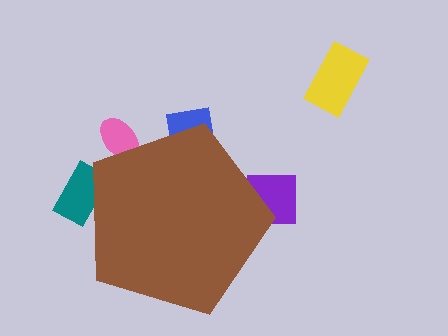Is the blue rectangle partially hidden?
Yes, the blue rectangle is partially hidden behind the brown pentagon.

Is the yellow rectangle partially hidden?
No, the yellow rectangle is fully visible.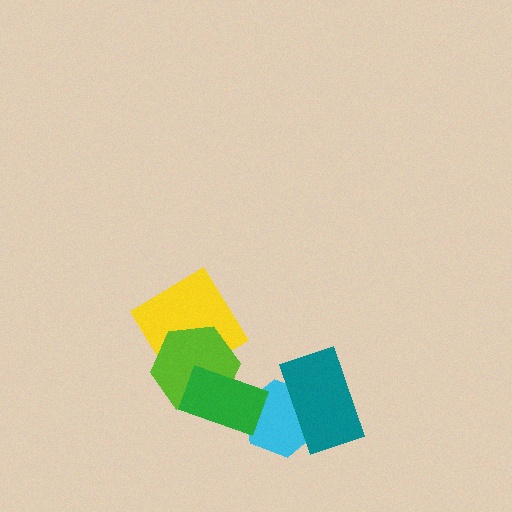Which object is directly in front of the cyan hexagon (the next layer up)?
The green rectangle is directly in front of the cyan hexagon.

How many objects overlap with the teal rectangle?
1 object overlaps with the teal rectangle.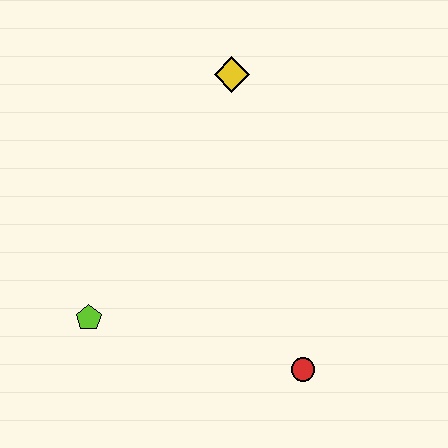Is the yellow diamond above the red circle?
Yes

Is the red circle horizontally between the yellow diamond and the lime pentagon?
No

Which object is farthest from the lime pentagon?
The yellow diamond is farthest from the lime pentagon.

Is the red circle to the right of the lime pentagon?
Yes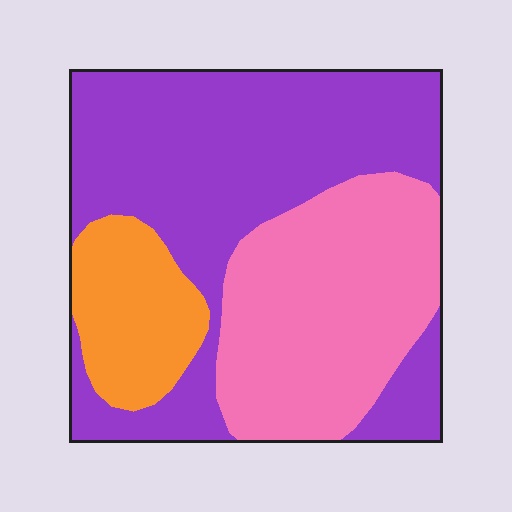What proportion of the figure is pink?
Pink takes up about one third (1/3) of the figure.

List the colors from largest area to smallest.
From largest to smallest: purple, pink, orange.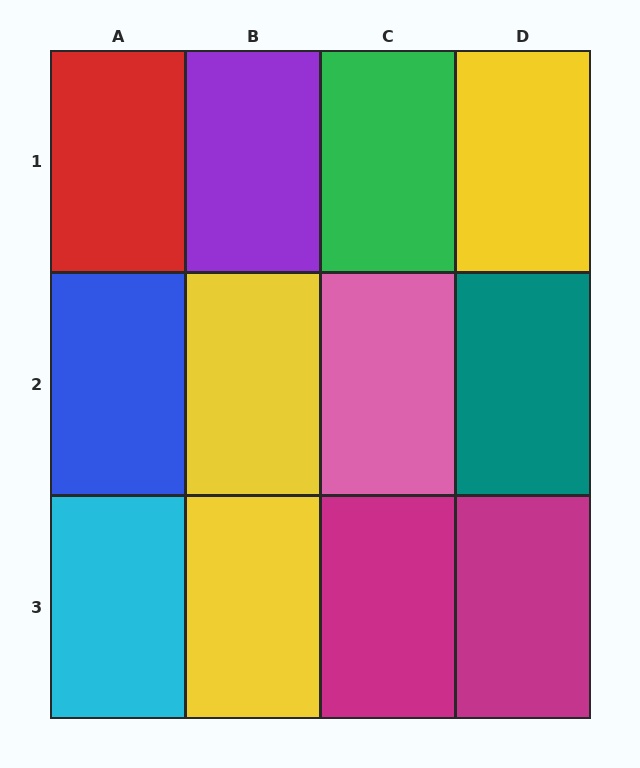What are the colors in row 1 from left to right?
Red, purple, green, yellow.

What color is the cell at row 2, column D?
Teal.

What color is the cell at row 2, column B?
Yellow.